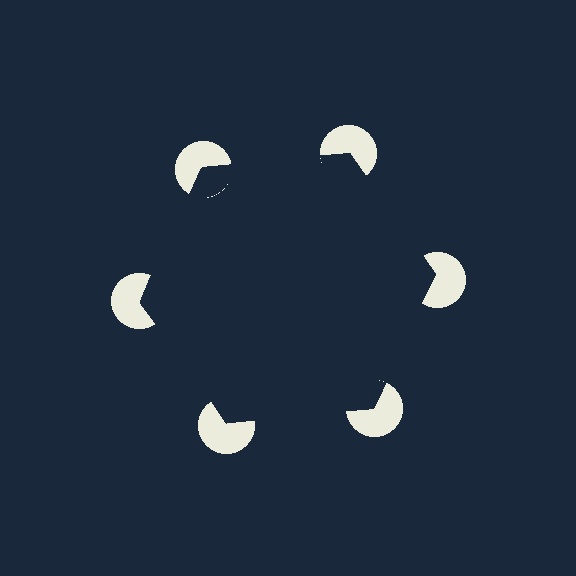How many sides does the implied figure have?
6 sides.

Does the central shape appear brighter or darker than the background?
It typically appears slightly darker than the background, even though no actual brightness change is drawn.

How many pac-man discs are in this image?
There are 6 — one at each vertex of the illusory hexagon.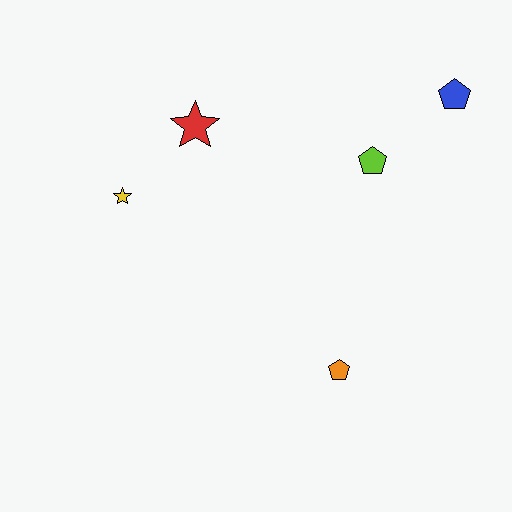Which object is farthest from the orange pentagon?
The blue pentagon is farthest from the orange pentagon.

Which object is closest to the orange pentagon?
The lime pentagon is closest to the orange pentagon.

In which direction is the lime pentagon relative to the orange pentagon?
The lime pentagon is above the orange pentagon.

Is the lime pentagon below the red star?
Yes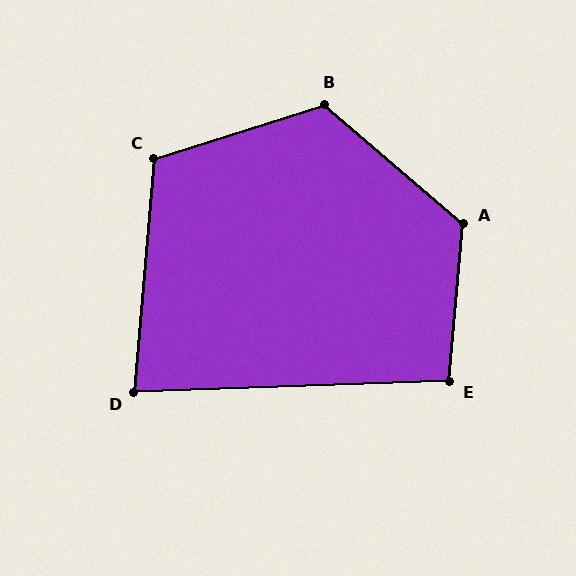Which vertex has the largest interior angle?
A, at approximately 126 degrees.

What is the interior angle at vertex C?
Approximately 112 degrees (obtuse).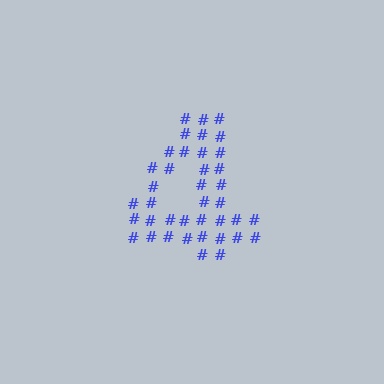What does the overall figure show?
The overall figure shows the digit 4.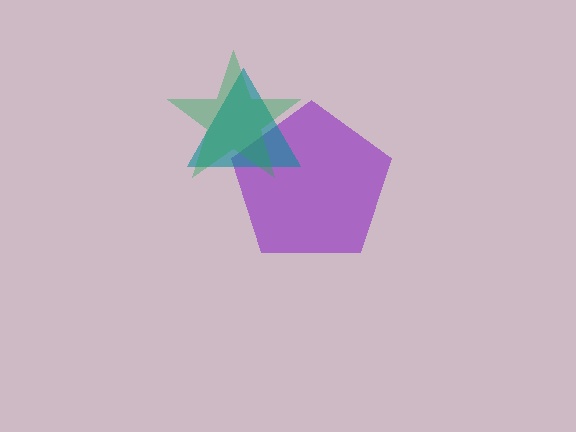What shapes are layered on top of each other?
The layered shapes are: a purple pentagon, a teal triangle, a green star.